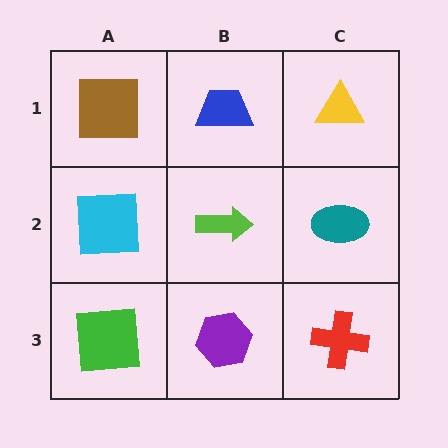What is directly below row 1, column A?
A cyan square.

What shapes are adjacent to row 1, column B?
A lime arrow (row 2, column B), a brown square (row 1, column A), a yellow triangle (row 1, column C).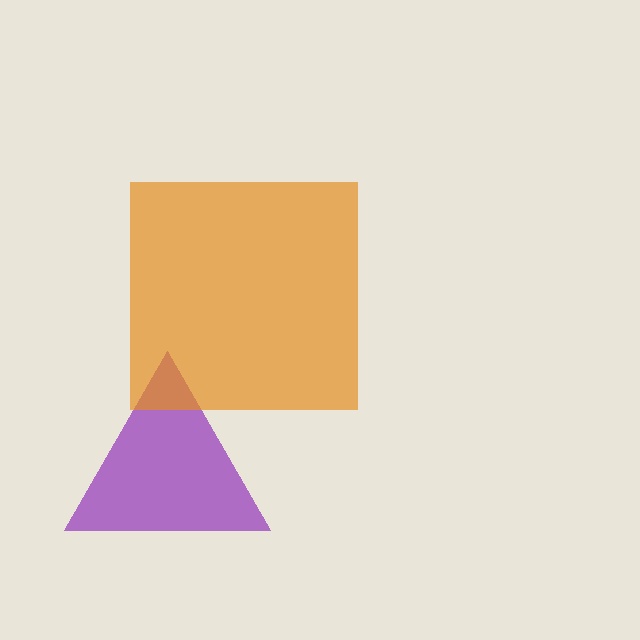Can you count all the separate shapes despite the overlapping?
Yes, there are 2 separate shapes.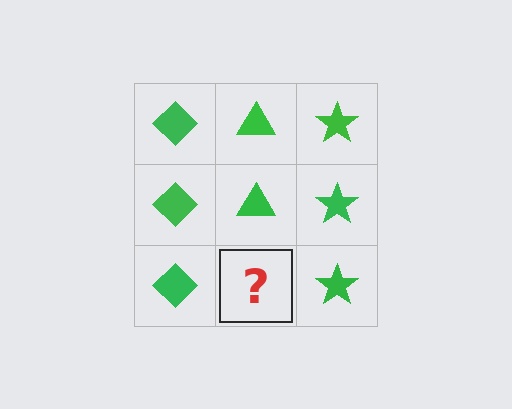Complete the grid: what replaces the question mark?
The question mark should be replaced with a green triangle.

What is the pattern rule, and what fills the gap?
The rule is that each column has a consistent shape. The gap should be filled with a green triangle.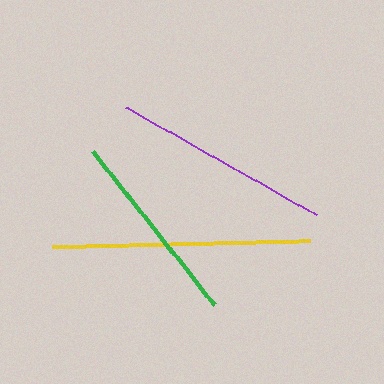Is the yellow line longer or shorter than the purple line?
The yellow line is longer than the purple line.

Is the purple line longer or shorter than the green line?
The purple line is longer than the green line.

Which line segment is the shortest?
The green line is the shortest at approximately 195 pixels.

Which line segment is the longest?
The yellow line is the longest at approximately 258 pixels.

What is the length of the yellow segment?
The yellow segment is approximately 258 pixels long.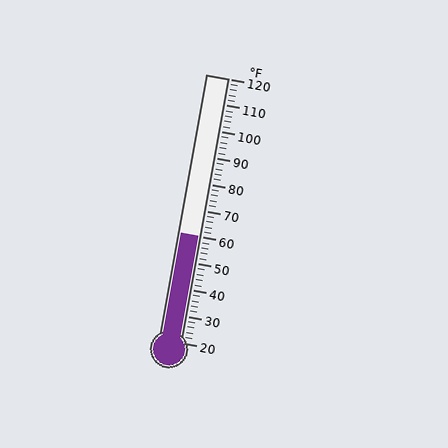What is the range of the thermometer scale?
The thermometer scale ranges from 20°F to 120°F.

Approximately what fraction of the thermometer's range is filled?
The thermometer is filled to approximately 40% of its range.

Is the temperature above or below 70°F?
The temperature is below 70°F.